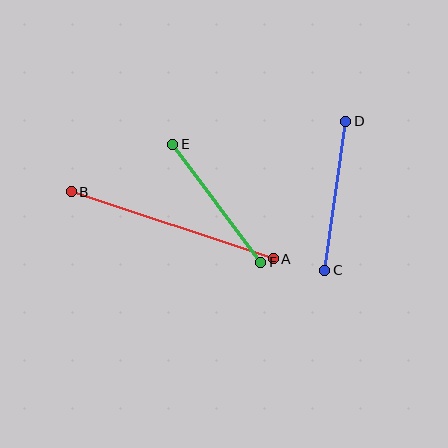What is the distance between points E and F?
The distance is approximately 147 pixels.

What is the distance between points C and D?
The distance is approximately 150 pixels.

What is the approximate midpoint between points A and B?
The midpoint is at approximately (172, 225) pixels.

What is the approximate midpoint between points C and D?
The midpoint is at approximately (335, 196) pixels.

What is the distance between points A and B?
The distance is approximately 213 pixels.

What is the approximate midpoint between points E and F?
The midpoint is at approximately (217, 203) pixels.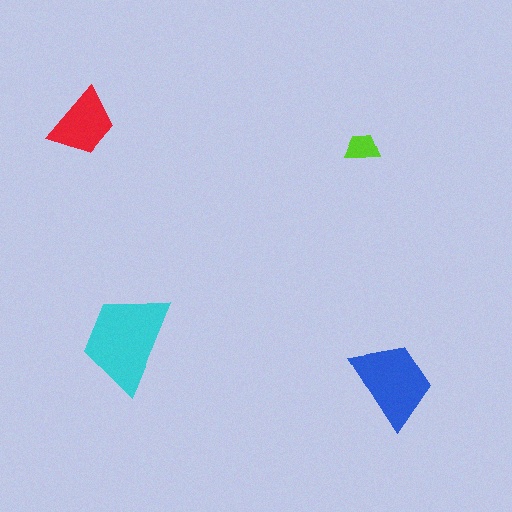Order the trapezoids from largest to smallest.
the cyan one, the blue one, the red one, the lime one.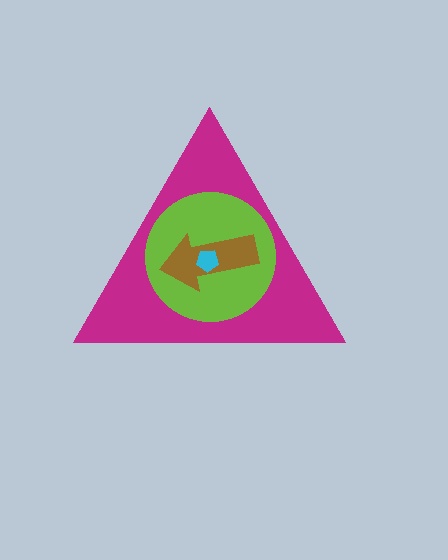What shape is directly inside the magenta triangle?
The lime circle.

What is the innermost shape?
The cyan pentagon.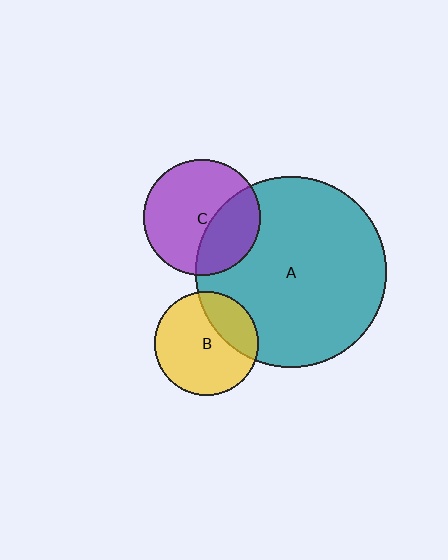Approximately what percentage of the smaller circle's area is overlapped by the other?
Approximately 25%.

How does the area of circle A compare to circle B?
Approximately 3.4 times.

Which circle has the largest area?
Circle A (teal).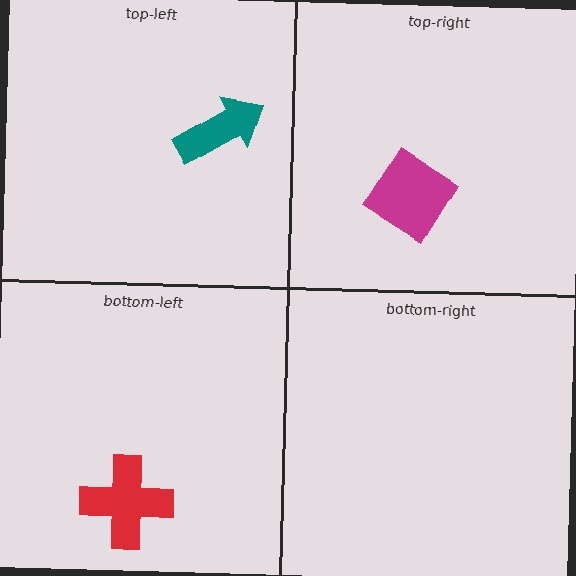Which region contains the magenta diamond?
The top-right region.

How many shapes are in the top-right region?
1.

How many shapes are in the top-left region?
1.